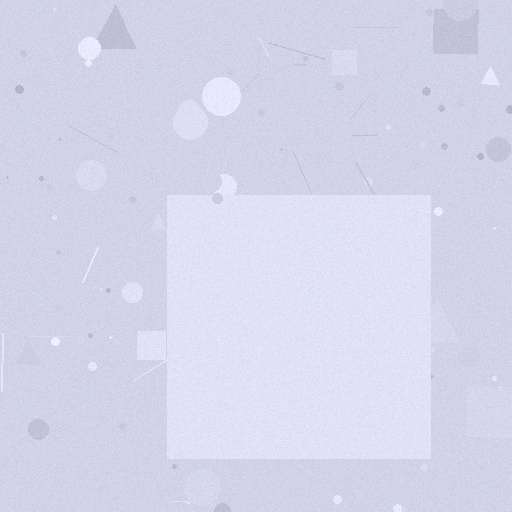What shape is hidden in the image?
A square is hidden in the image.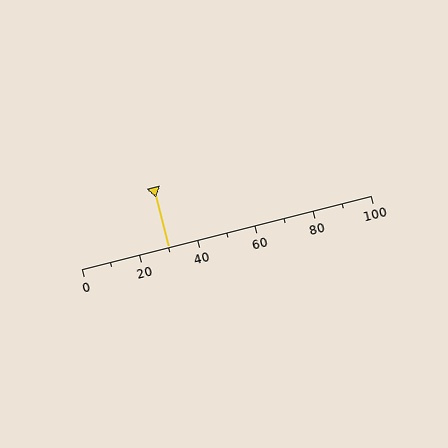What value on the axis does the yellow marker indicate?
The marker indicates approximately 30.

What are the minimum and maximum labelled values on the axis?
The axis runs from 0 to 100.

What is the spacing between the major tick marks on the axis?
The major ticks are spaced 20 apart.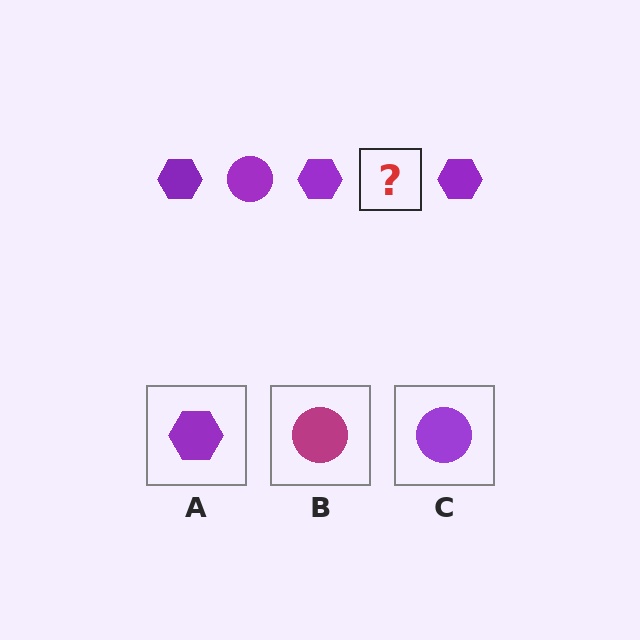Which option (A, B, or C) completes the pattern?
C.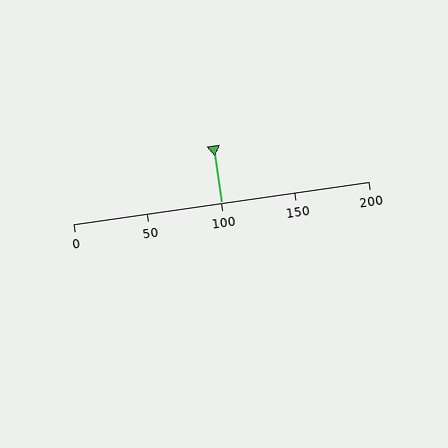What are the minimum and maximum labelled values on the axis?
The axis runs from 0 to 200.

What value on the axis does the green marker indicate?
The marker indicates approximately 100.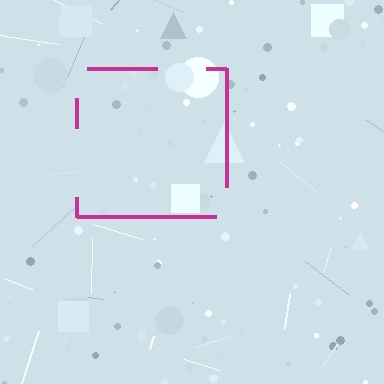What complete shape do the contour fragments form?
The contour fragments form a square.